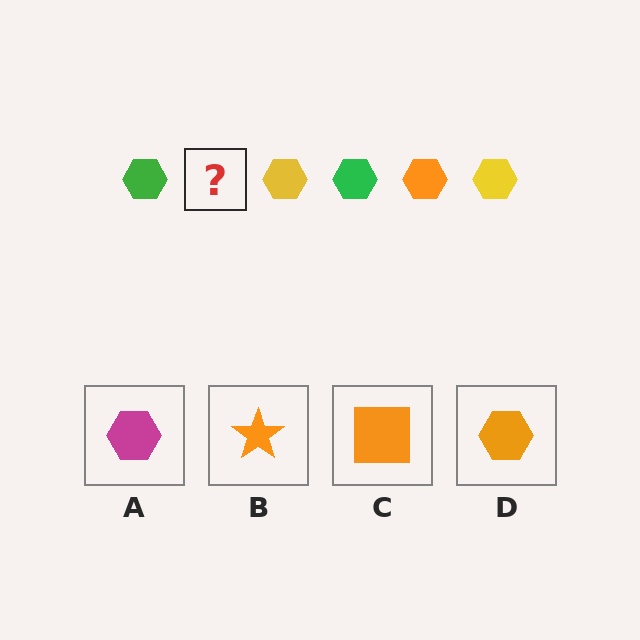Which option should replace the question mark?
Option D.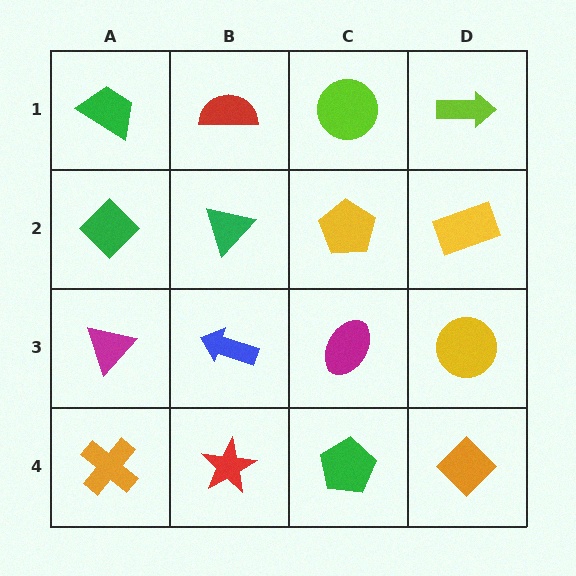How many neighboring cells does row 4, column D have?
2.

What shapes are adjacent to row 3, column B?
A green triangle (row 2, column B), a red star (row 4, column B), a magenta triangle (row 3, column A), a magenta ellipse (row 3, column C).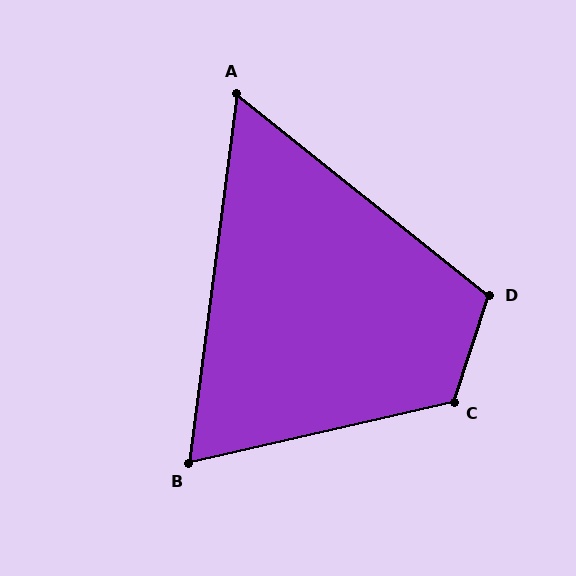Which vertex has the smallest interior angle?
A, at approximately 59 degrees.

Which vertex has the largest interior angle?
C, at approximately 121 degrees.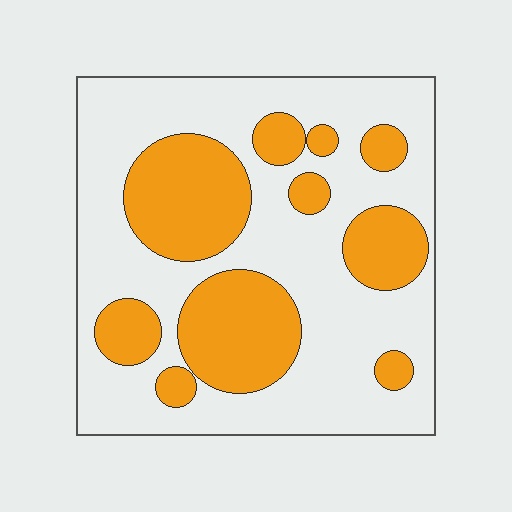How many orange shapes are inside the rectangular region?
10.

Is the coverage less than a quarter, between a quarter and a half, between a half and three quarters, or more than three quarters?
Between a quarter and a half.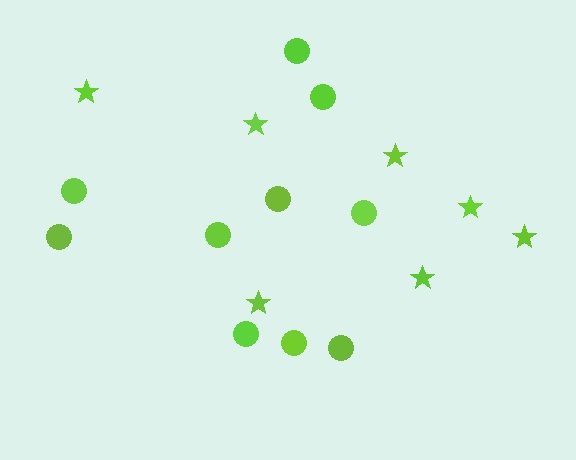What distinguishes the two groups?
There are 2 groups: one group of stars (7) and one group of circles (10).